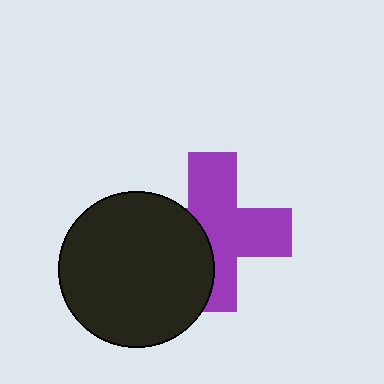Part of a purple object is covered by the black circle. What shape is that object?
It is a cross.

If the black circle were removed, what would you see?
You would see the complete purple cross.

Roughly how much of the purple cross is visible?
About half of it is visible (roughly 64%).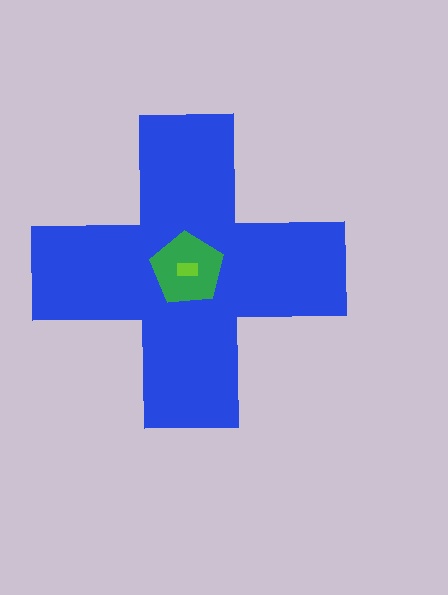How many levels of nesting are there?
3.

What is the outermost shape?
The blue cross.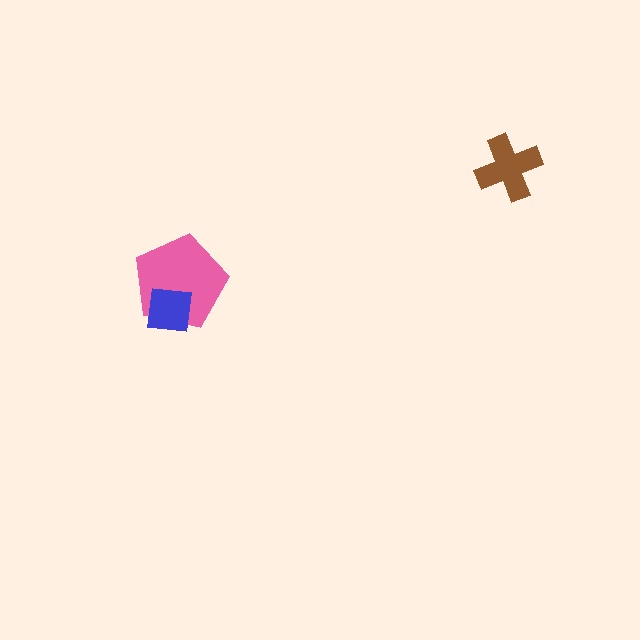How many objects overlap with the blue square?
1 object overlaps with the blue square.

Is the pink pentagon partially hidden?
Yes, it is partially covered by another shape.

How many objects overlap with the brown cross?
0 objects overlap with the brown cross.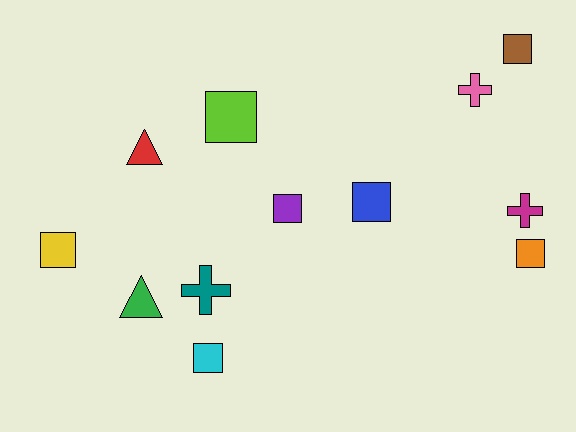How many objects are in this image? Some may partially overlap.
There are 12 objects.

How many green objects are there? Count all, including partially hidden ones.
There is 1 green object.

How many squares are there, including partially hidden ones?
There are 7 squares.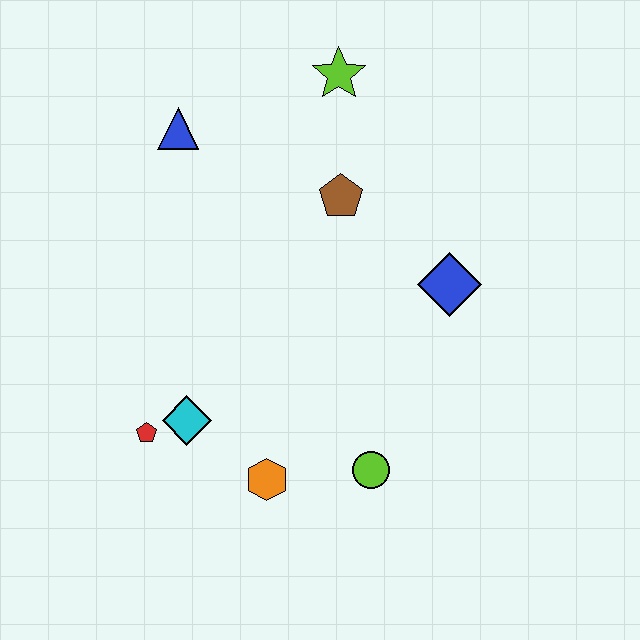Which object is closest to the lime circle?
The orange hexagon is closest to the lime circle.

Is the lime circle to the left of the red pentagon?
No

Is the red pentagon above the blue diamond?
No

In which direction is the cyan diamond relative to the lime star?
The cyan diamond is below the lime star.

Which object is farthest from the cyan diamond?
The lime star is farthest from the cyan diamond.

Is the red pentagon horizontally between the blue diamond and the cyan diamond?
No